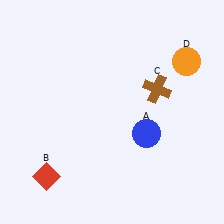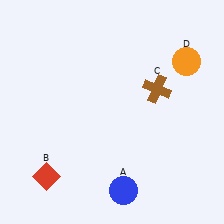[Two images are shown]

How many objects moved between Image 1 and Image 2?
1 object moved between the two images.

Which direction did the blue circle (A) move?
The blue circle (A) moved down.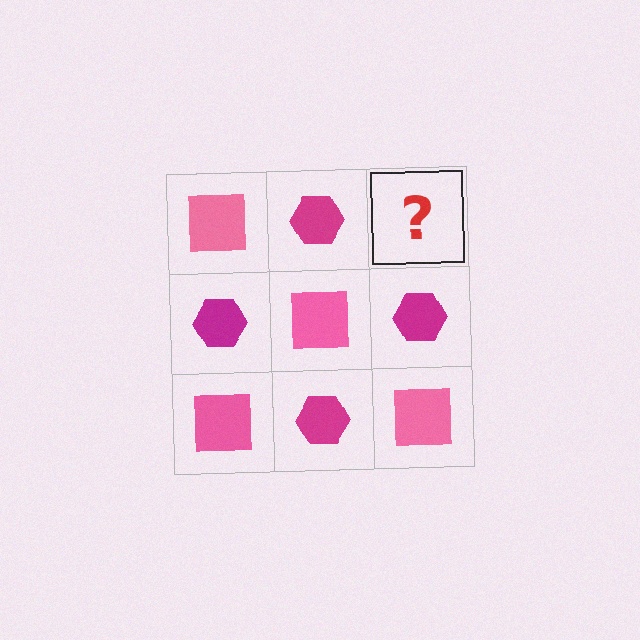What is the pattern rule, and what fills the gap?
The rule is that it alternates pink square and magenta hexagon in a checkerboard pattern. The gap should be filled with a pink square.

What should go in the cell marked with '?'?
The missing cell should contain a pink square.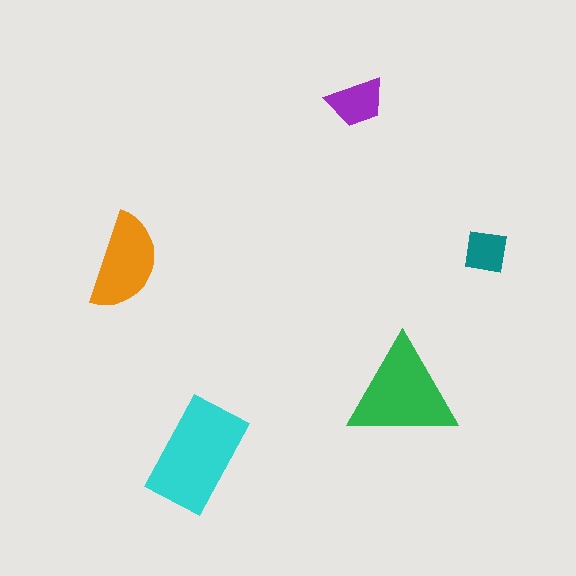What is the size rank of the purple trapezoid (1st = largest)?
4th.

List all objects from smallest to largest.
The teal square, the purple trapezoid, the orange semicircle, the green triangle, the cyan rectangle.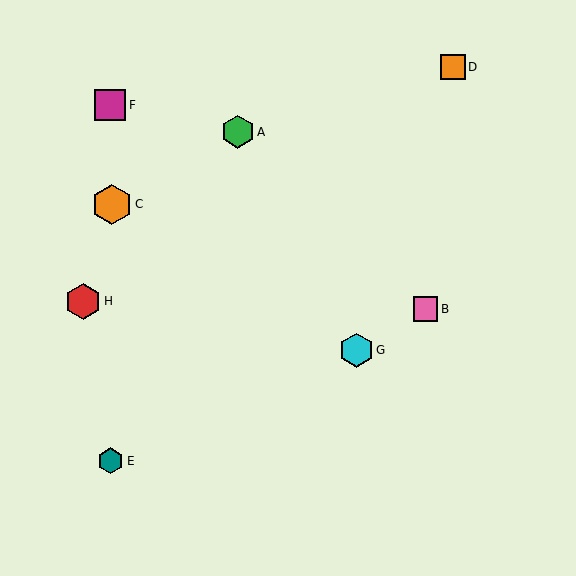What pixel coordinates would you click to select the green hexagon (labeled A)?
Click at (238, 132) to select the green hexagon A.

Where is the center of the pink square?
The center of the pink square is at (426, 309).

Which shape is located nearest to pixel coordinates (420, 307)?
The pink square (labeled B) at (426, 309) is nearest to that location.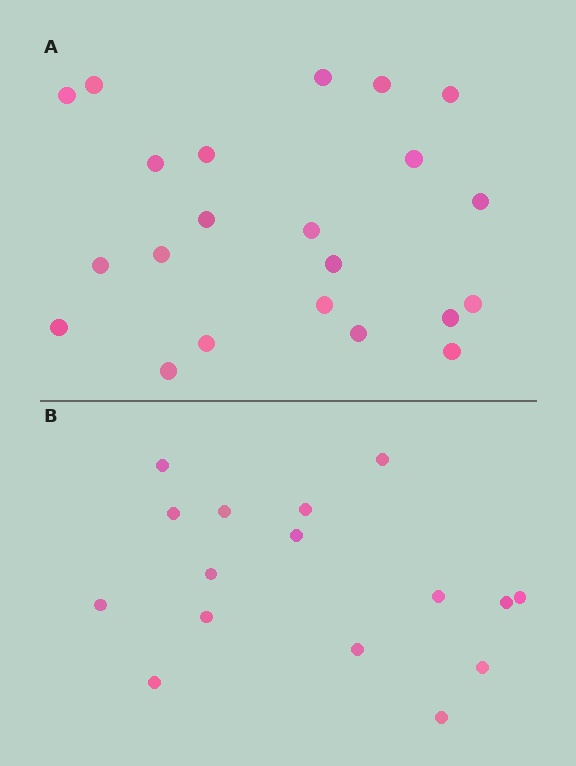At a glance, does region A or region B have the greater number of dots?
Region A (the top region) has more dots.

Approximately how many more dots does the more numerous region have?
Region A has about 6 more dots than region B.